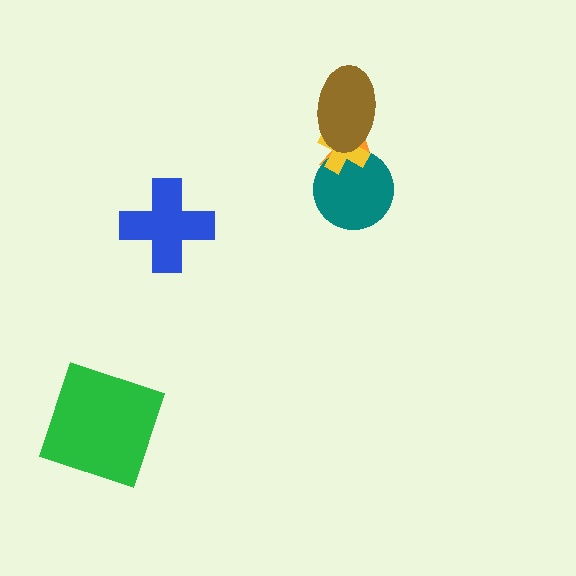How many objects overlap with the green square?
0 objects overlap with the green square.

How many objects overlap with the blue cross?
0 objects overlap with the blue cross.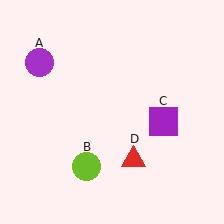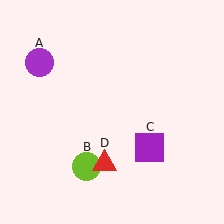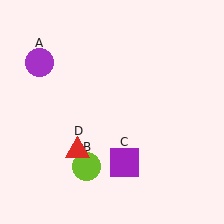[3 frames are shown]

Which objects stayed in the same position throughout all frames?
Purple circle (object A) and lime circle (object B) remained stationary.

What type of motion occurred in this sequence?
The purple square (object C), red triangle (object D) rotated clockwise around the center of the scene.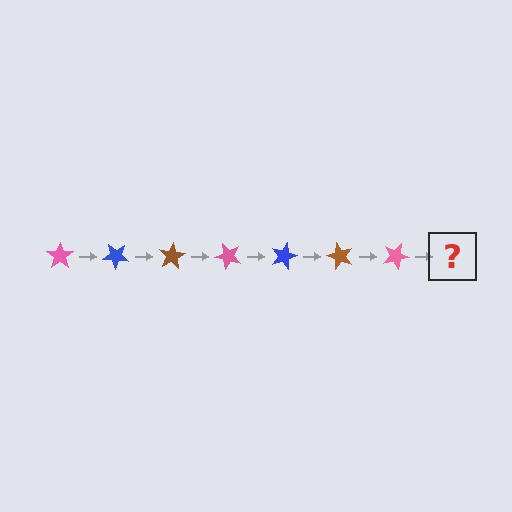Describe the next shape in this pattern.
It should be a blue star, rotated 280 degrees from the start.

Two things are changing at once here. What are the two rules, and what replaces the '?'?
The two rules are that it rotates 40 degrees each step and the color cycles through pink, blue, and brown. The '?' should be a blue star, rotated 280 degrees from the start.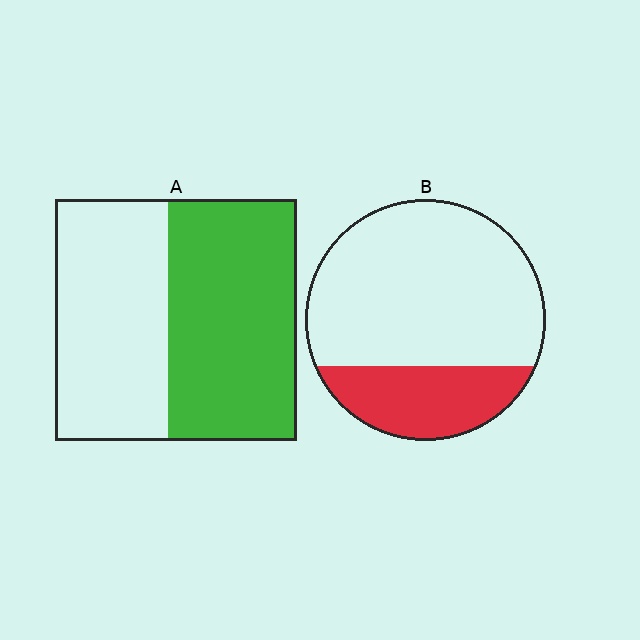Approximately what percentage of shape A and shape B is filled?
A is approximately 55% and B is approximately 25%.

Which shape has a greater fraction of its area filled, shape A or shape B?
Shape A.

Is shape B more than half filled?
No.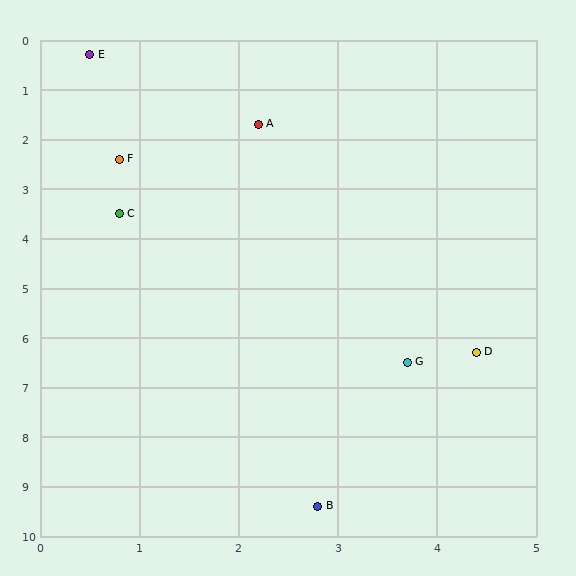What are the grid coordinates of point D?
Point D is at approximately (4.4, 6.3).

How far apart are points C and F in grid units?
Points C and F are about 1.1 grid units apart.